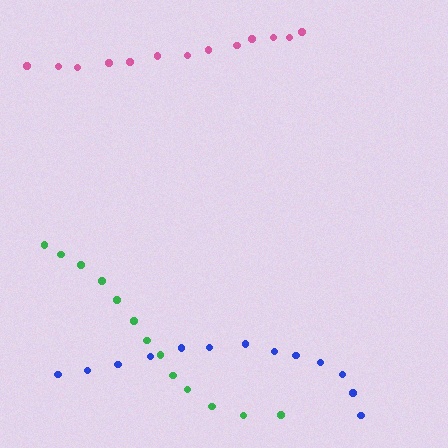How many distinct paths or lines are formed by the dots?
There are 3 distinct paths.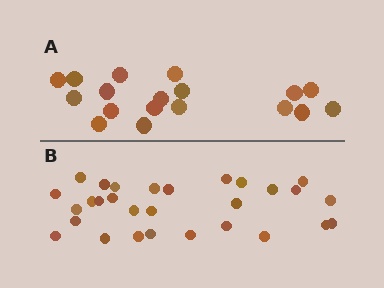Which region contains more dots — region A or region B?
Region B (the bottom region) has more dots.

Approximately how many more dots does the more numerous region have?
Region B has roughly 12 or so more dots than region A.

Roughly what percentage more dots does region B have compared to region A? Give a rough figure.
About 60% more.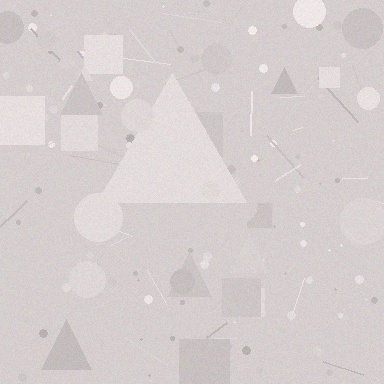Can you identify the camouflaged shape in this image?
The camouflaged shape is a triangle.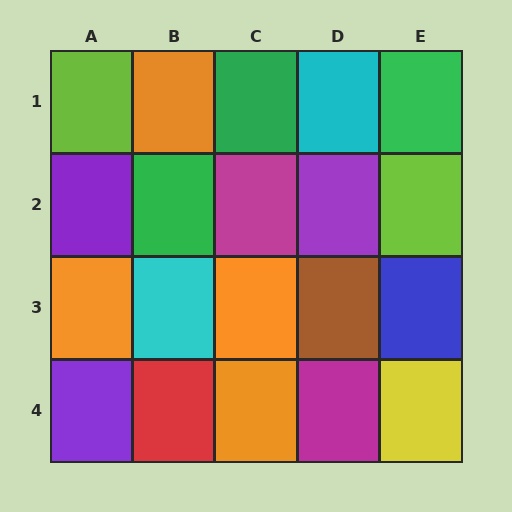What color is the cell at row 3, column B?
Cyan.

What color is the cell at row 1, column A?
Lime.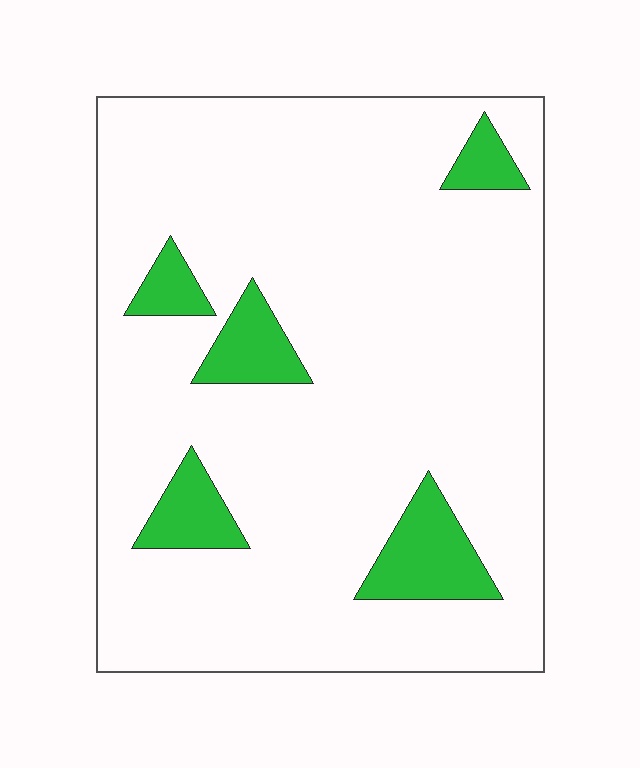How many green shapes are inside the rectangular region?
5.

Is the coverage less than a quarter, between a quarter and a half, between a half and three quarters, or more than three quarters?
Less than a quarter.